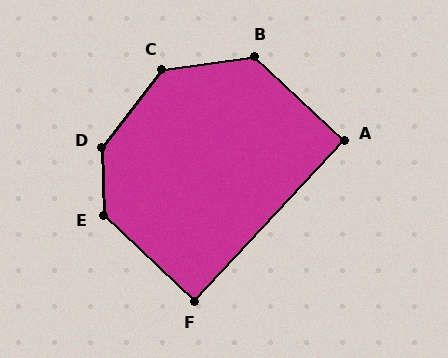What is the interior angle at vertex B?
Approximately 129 degrees (obtuse).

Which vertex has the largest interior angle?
D, at approximately 141 degrees.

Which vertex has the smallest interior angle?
F, at approximately 90 degrees.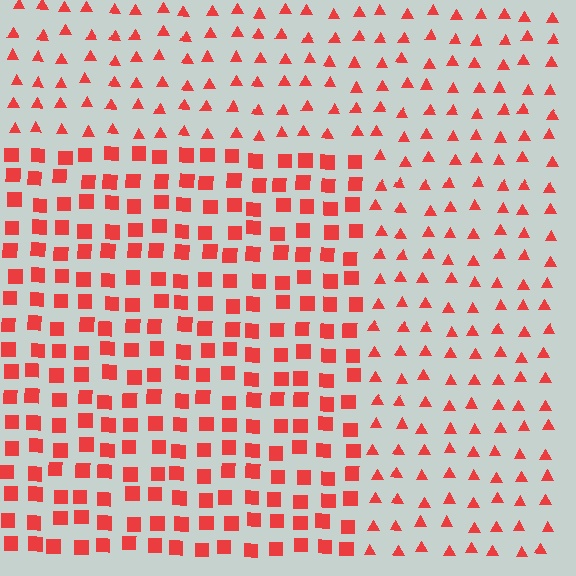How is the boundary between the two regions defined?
The boundary is defined by a change in element shape: squares inside vs. triangles outside. All elements share the same color and spacing.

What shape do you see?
I see a rectangle.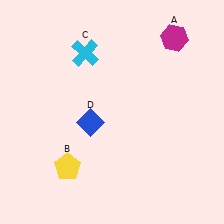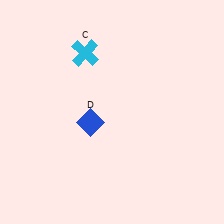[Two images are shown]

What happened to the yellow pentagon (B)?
The yellow pentagon (B) was removed in Image 2. It was in the bottom-left area of Image 1.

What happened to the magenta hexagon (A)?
The magenta hexagon (A) was removed in Image 2. It was in the top-right area of Image 1.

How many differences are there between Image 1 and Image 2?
There are 2 differences between the two images.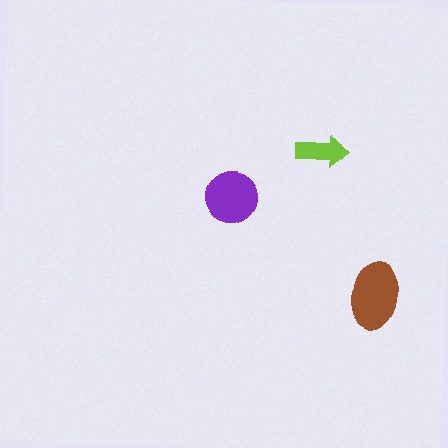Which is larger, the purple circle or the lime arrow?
The purple circle.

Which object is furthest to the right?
The brown ellipse is rightmost.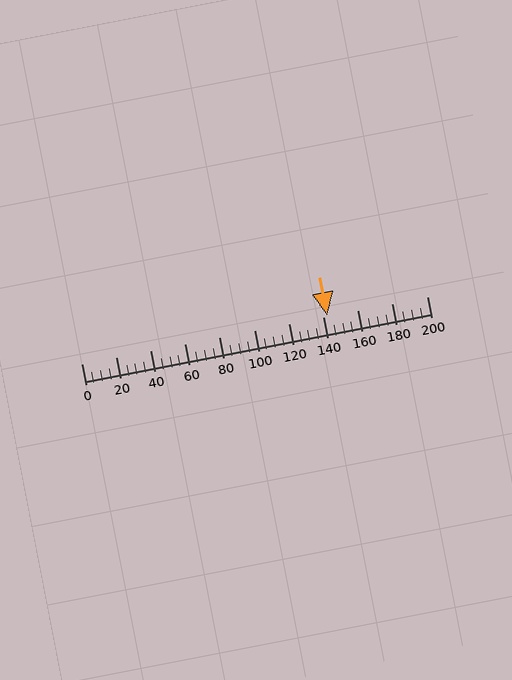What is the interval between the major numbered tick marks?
The major tick marks are spaced 20 units apart.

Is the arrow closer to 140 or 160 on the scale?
The arrow is closer to 140.